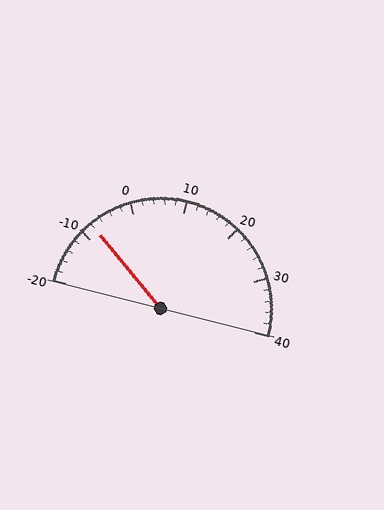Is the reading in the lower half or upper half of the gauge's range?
The reading is in the lower half of the range (-20 to 40).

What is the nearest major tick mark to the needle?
The nearest major tick mark is -10.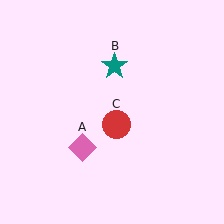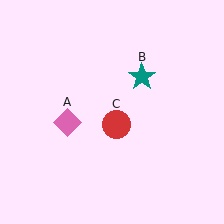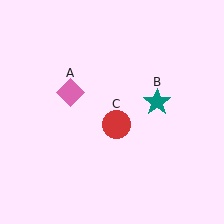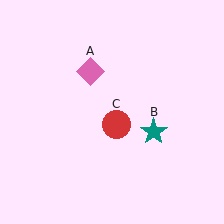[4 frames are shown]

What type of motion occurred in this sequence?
The pink diamond (object A), teal star (object B) rotated clockwise around the center of the scene.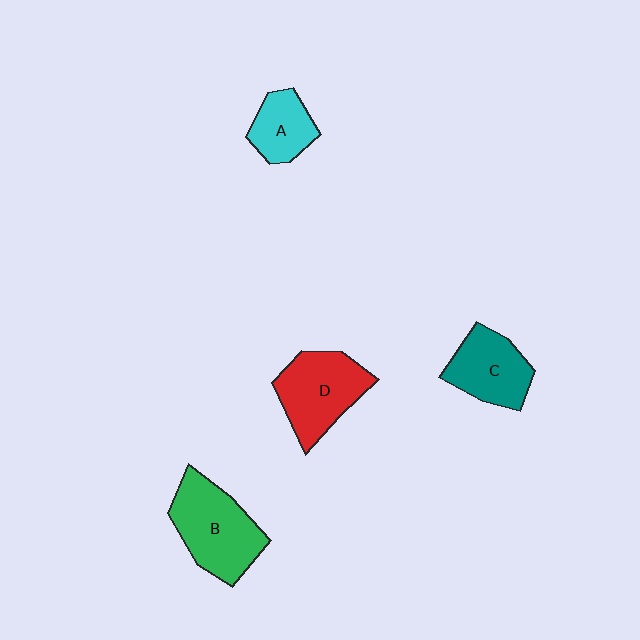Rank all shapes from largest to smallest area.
From largest to smallest: B (green), D (red), C (teal), A (cyan).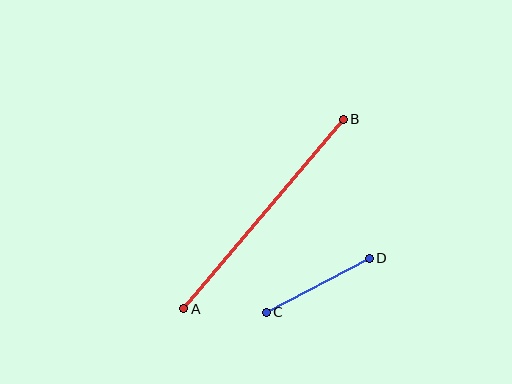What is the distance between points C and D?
The distance is approximately 116 pixels.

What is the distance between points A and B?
The distance is approximately 247 pixels.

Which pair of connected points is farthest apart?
Points A and B are farthest apart.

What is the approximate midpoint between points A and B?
The midpoint is at approximately (263, 214) pixels.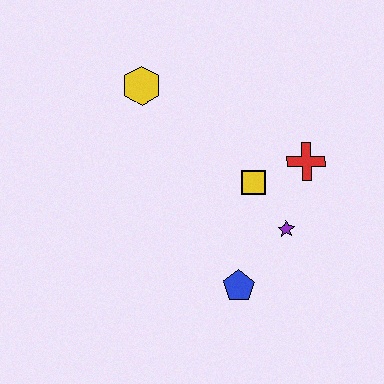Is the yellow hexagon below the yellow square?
No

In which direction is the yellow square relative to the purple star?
The yellow square is above the purple star.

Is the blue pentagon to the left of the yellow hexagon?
No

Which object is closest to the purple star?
The yellow square is closest to the purple star.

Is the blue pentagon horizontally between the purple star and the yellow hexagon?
Yes